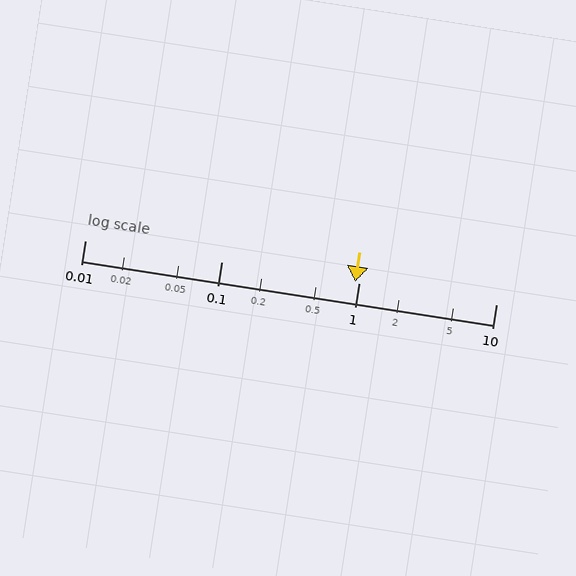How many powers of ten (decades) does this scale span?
The scale spans 3 decades, from 0.01 to 10.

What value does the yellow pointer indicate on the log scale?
The pointer indicates approximately 0.94.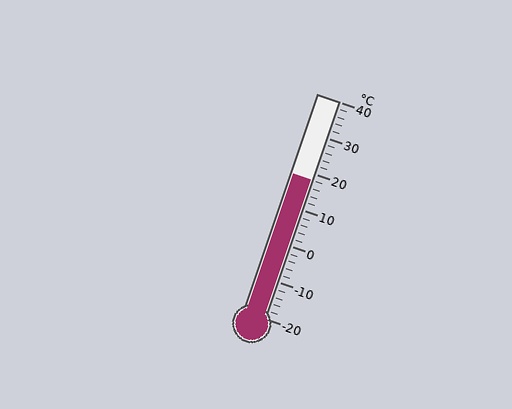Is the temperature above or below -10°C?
The temperature is above -10°C.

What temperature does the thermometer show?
The thermometer shows approximately 18°C.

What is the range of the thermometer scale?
The thermometer scale ranges from -20°C to 40°C.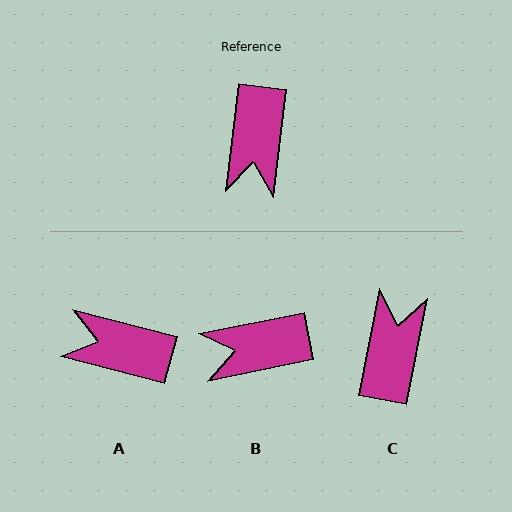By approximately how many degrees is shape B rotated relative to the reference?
Approximately 72 degrees clockwise.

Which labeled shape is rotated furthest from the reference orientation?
C, about 176 degrees away.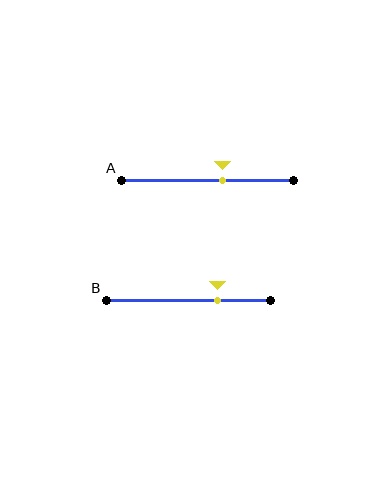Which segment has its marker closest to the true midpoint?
Segment A has its marker closest to the true midpoint.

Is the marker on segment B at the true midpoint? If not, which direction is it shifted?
No, the marker on segment B is shifted to the right by about 17% of the segment length.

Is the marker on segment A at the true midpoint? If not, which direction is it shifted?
No, the marker on segment A is shifted to the right by about 8% of the segment length.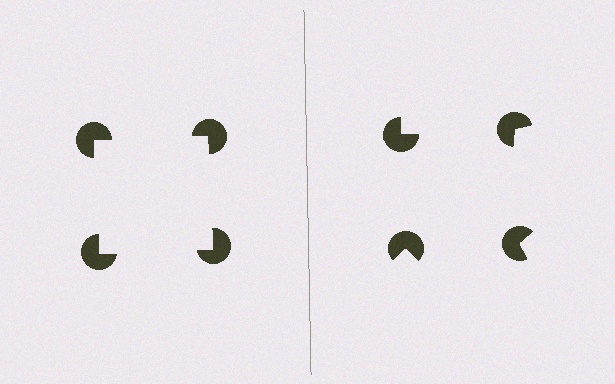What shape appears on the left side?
An illusory square.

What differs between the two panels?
The pac-man discs are positioned identically on both sides; only the wedge orientations differ. On the left they align to a square; on the right they are misaligned.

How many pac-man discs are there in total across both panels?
8 — 4 on each side.